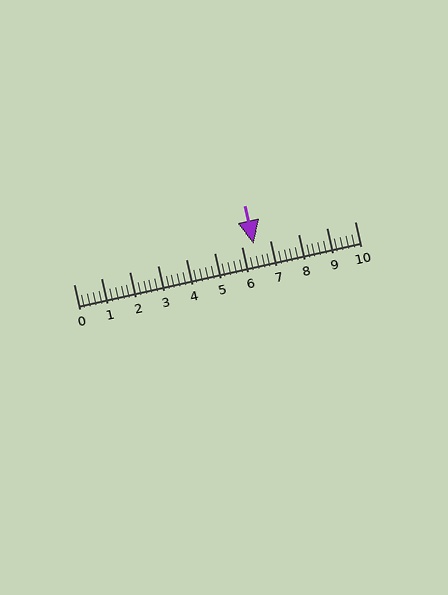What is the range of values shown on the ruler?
The ruler shows values from 0 to 10.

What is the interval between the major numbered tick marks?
The major tick marks are spaced 1 units apart.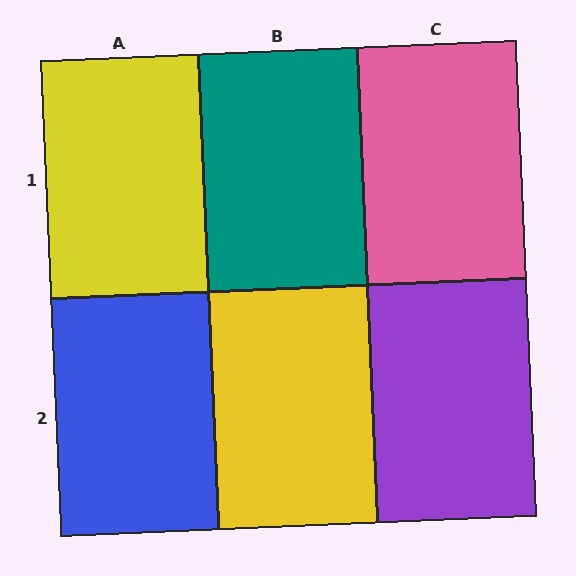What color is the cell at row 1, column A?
Yellow.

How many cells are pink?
1 cell is pink.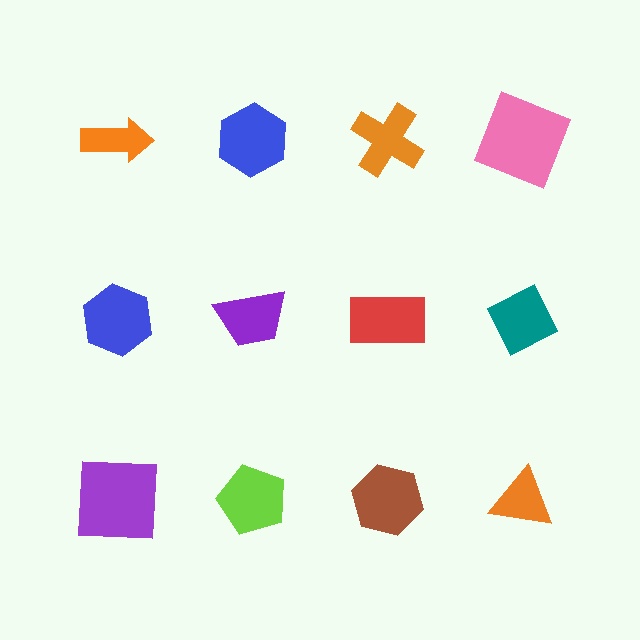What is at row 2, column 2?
A purple trapezoid.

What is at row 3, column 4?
An orange triangle.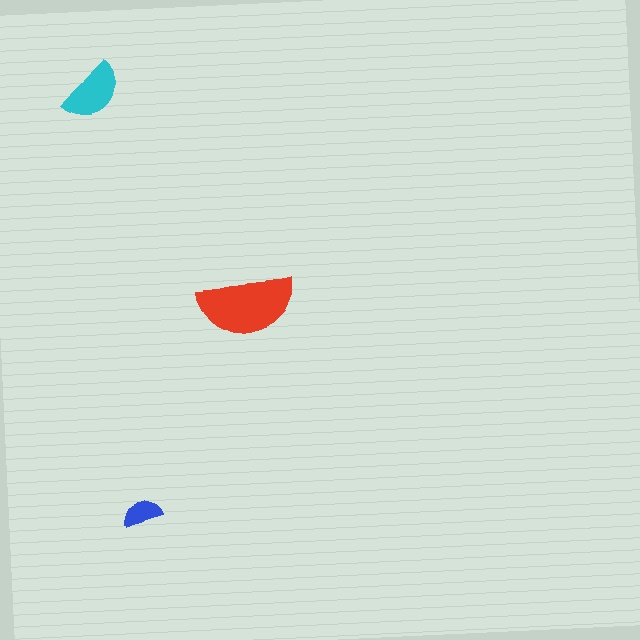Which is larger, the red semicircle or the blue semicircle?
The red one.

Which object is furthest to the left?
The cyan semicircle is leftmost.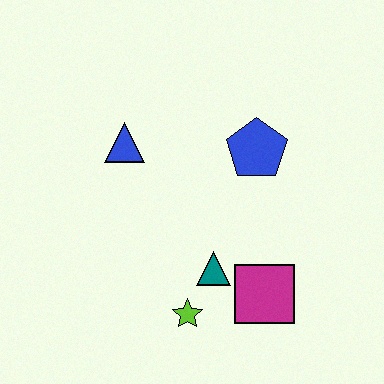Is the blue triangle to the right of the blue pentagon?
No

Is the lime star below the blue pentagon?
Yes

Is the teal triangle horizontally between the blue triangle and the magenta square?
Yes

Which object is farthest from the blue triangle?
The magenta square is farthest from the blue triangle.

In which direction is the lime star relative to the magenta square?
The lime star is to the left of the magenta square.